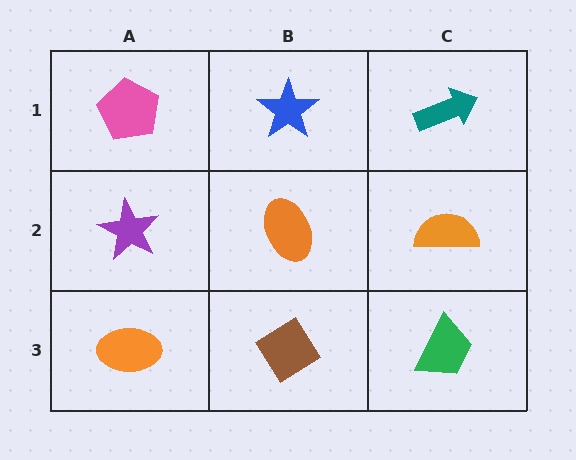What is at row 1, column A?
A pink pentagon.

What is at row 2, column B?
An orange ellipse.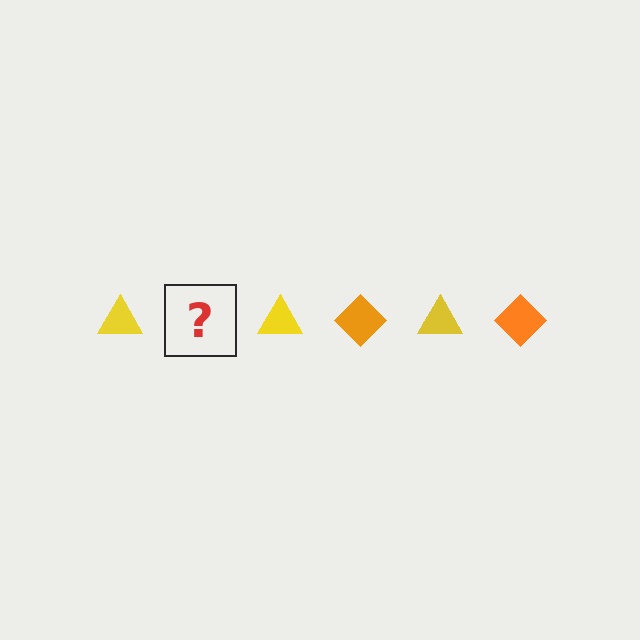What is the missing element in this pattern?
The missing element is an orange diamond.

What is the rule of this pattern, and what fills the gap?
The rule is that the pattern alternates between yellow triangle and orange diamond. The gap should be filled with an orange diamond.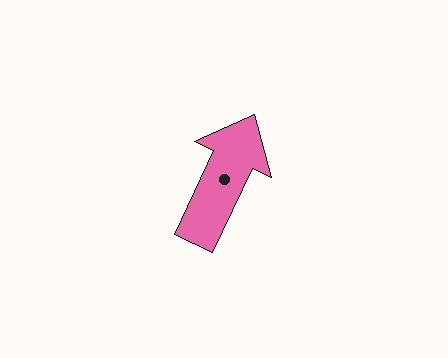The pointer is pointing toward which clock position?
Roughly 1 o'clock.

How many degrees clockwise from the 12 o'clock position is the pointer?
Approximately 25 degrees.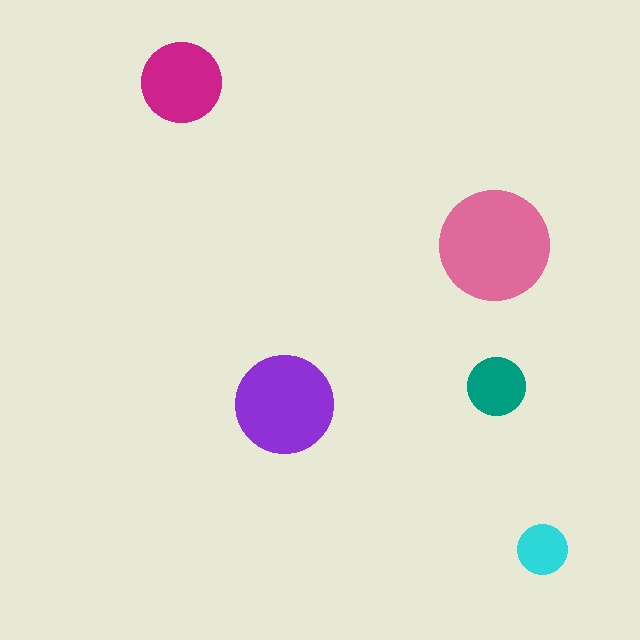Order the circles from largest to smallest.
the pink one, the purple one, the magenta one, the teal one, the cyan one.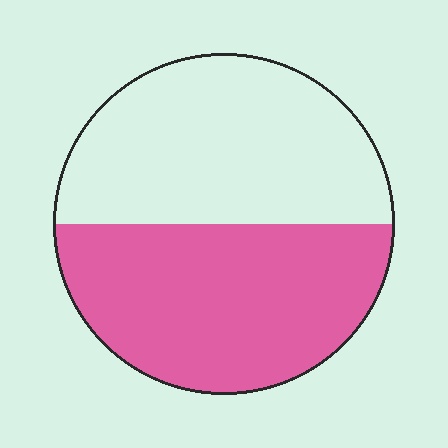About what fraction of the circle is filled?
About one half (1/2).